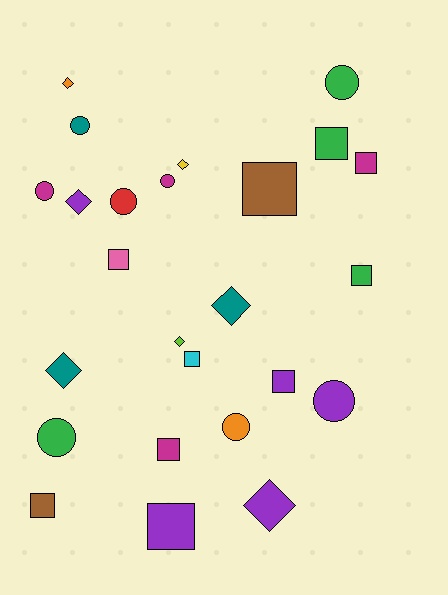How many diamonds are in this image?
There are 7 diamonds.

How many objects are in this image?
There are 25 objects.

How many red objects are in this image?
There is 1 red object.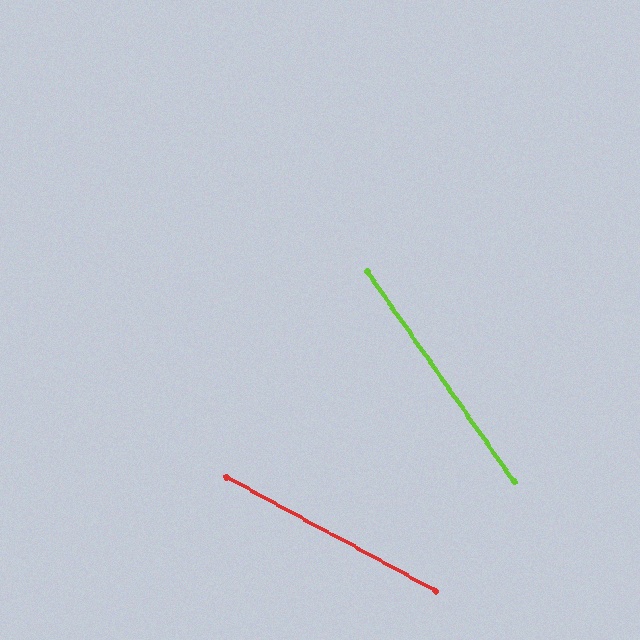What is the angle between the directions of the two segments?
Approximately 27 degrees.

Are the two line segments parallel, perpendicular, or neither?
Neither parallel nor perpendicular — they differ by about 27°.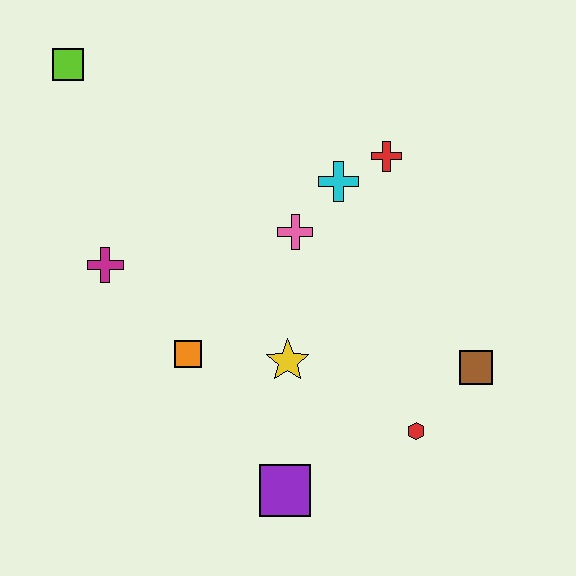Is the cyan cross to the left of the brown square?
Yes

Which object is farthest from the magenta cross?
The brown square is farthest from the magenta cross.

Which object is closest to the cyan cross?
The red cross is closest to the cyan cross.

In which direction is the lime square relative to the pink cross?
The lime square is to the left of the pink cross.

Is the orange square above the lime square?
No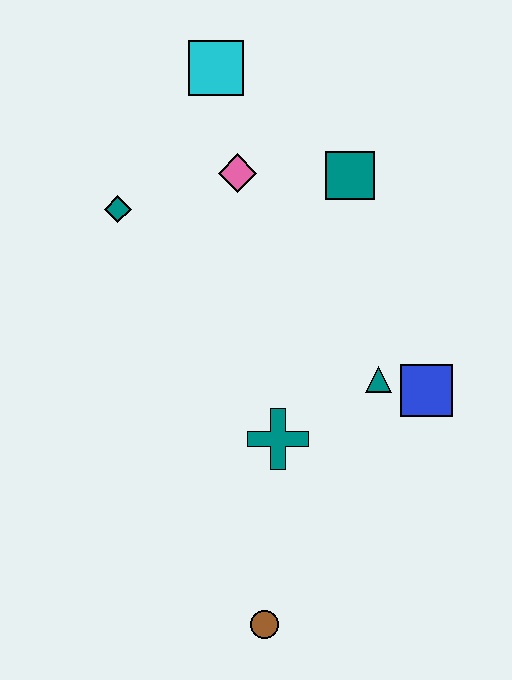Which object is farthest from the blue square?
The cyan square is farthest from the blue square.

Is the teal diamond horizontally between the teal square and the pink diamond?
No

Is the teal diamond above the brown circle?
Yes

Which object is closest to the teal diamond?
The pink diamond is closest to the teal diamond.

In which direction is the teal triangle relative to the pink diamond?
The teal triangle is below the pink diamond.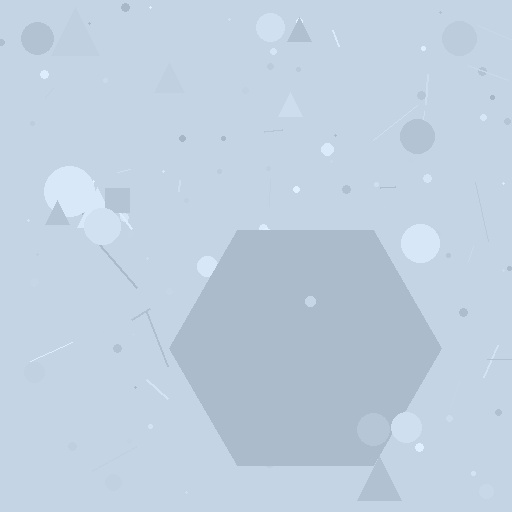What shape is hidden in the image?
A hexagon is hidden in the image.